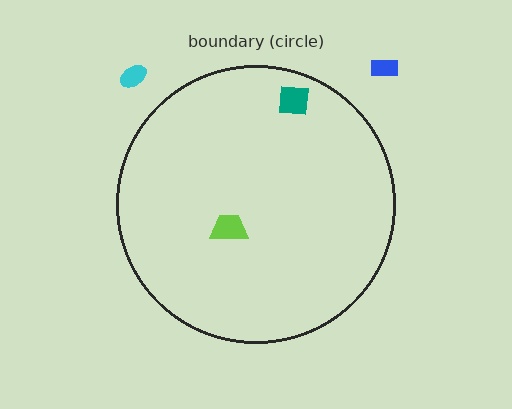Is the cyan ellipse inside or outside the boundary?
Outside.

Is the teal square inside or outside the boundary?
Inside.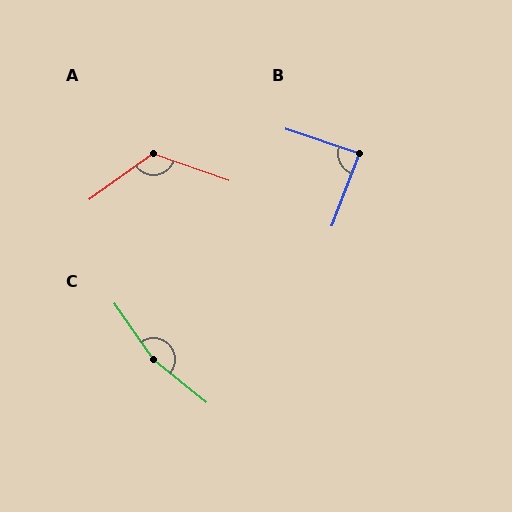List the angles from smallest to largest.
B (88°), A (125°), C (164°).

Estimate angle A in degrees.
Approximately 125 degrees.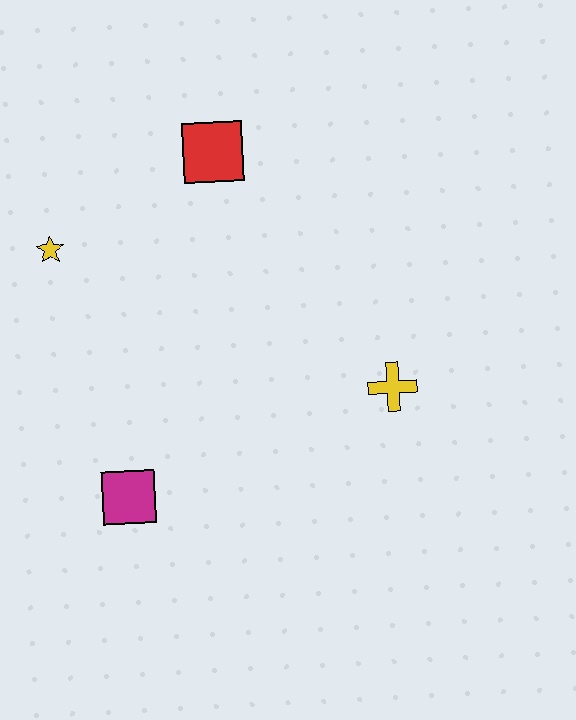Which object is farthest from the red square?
The magenta square is farthest from the red square.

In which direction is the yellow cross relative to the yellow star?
The yellow cross is to the right of the yellow star.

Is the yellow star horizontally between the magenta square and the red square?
No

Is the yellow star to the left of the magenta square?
Yes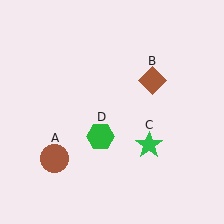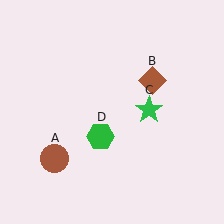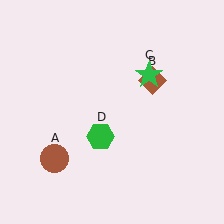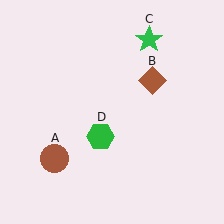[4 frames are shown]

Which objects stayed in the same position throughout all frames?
Brown circle (object A) and brown diamond (object B) and green hexagon (object D) remained stationary.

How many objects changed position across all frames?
1 object changed position: green star (object C).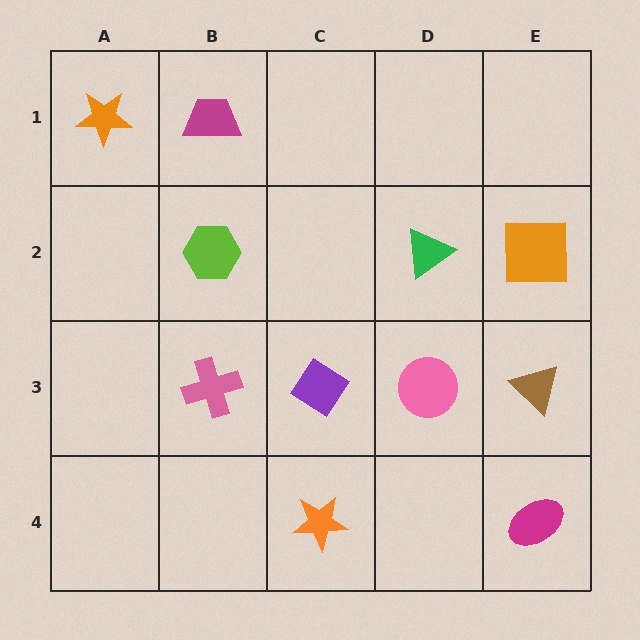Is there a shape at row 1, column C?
No, that cell is empty.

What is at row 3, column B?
A pink cross.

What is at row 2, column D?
A green triangle.